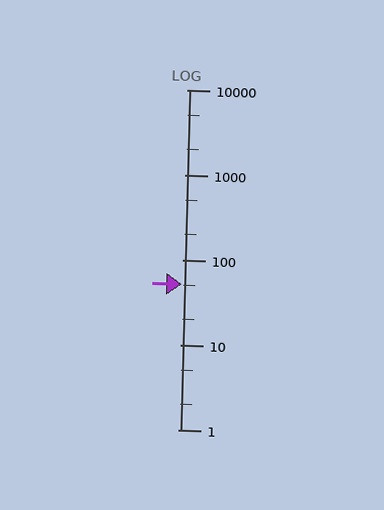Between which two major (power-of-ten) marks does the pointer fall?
The pointer is between 10 and 100.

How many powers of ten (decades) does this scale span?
The scale spans 4 decades, from 1 to 10000.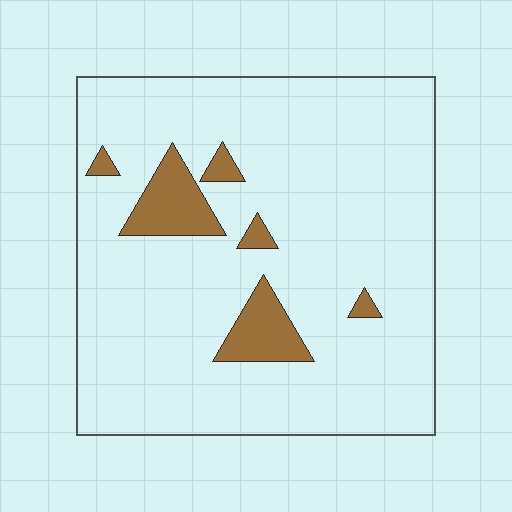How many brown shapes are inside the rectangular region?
6.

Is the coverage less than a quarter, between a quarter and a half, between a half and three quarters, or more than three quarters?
Less than a quarter.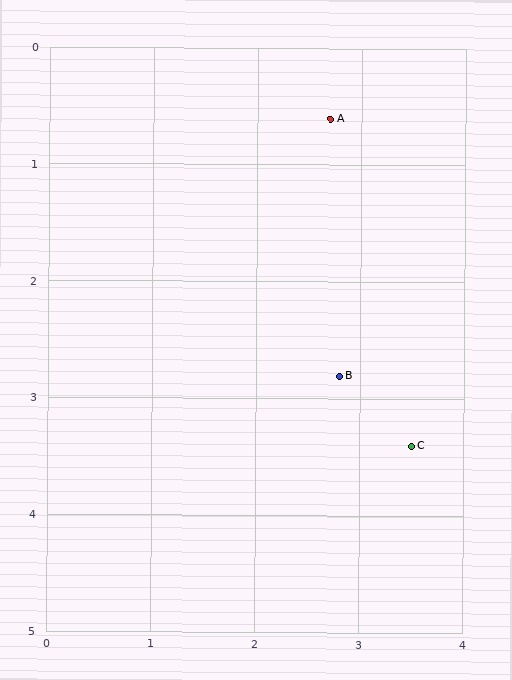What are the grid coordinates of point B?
Point B is at approximately (2.8, 2.8).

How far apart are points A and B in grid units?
Points A and B are about 2.2 grid units apart.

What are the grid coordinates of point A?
Point A is at approximately (2.7, 0.6).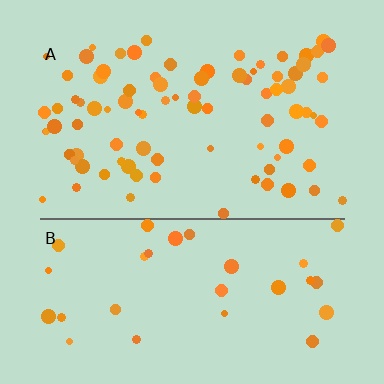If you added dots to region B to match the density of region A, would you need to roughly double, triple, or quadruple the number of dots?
Approximately triple.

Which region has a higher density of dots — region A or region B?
A (the top).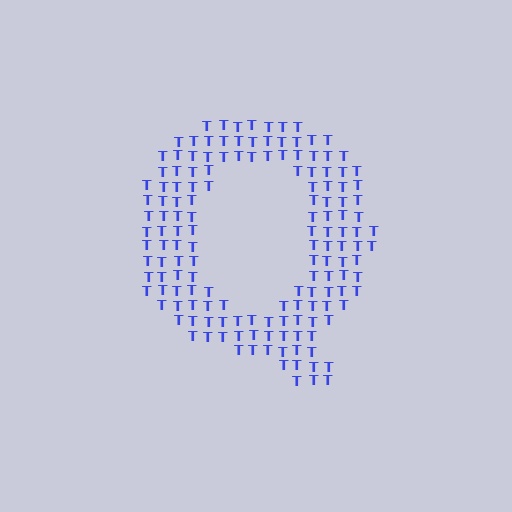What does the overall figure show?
The overall figure shows the letter Q.